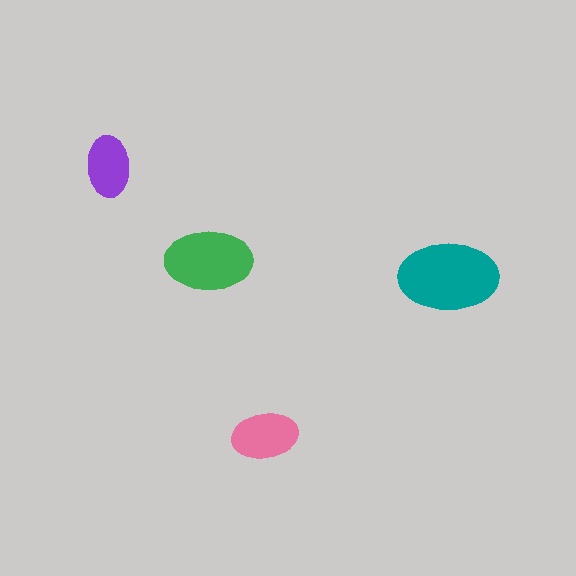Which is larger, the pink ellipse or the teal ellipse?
The teal one.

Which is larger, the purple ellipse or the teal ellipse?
The teal one.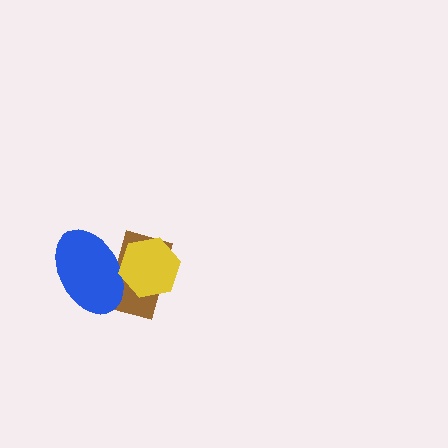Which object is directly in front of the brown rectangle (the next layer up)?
The blue ellipse is directly in front of the brown rectangle.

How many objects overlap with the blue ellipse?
2 objects overlap with the blue ellipse.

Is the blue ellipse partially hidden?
Yes, it is partially covered by another shape.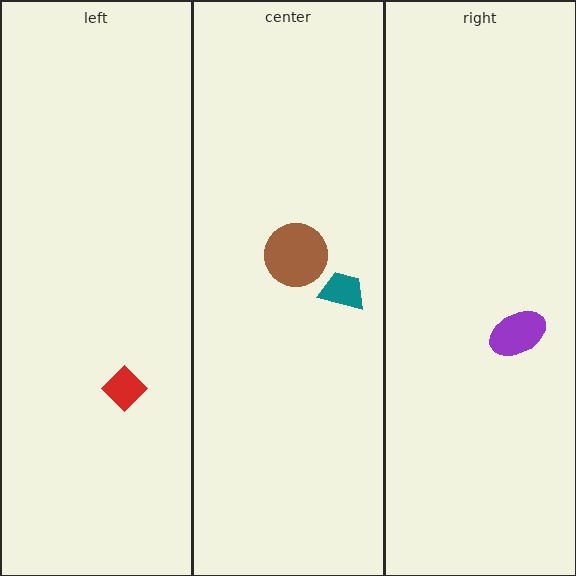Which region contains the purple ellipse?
The right region.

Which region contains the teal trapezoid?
The center region.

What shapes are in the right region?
The purple ellipse.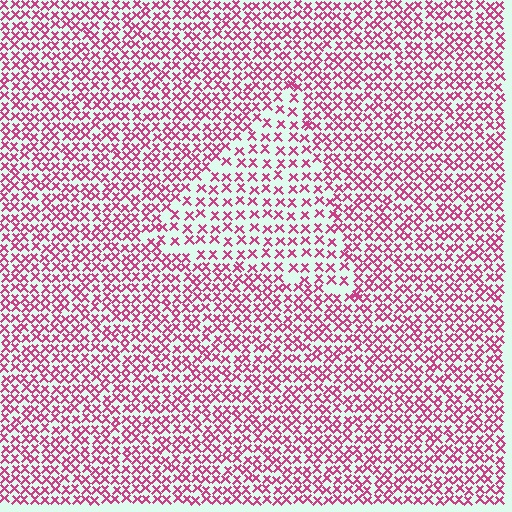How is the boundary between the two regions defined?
The boundary is defined by a change in element density (approximately 1.7x ratio). All elements are the same color, size, and shape.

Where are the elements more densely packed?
The elements are more densely packed outside the triangle boundary.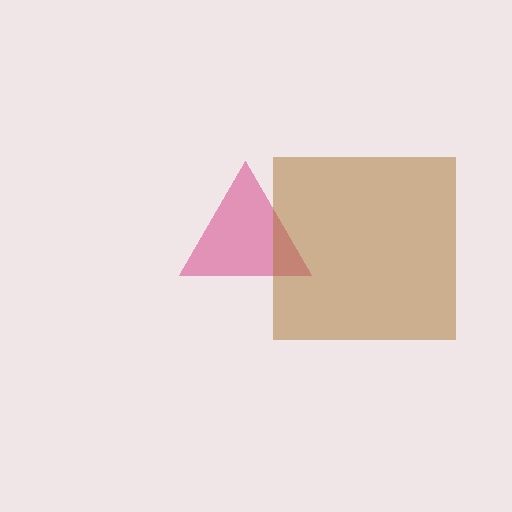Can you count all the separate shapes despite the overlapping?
Yes, there are 2 separate shapes.